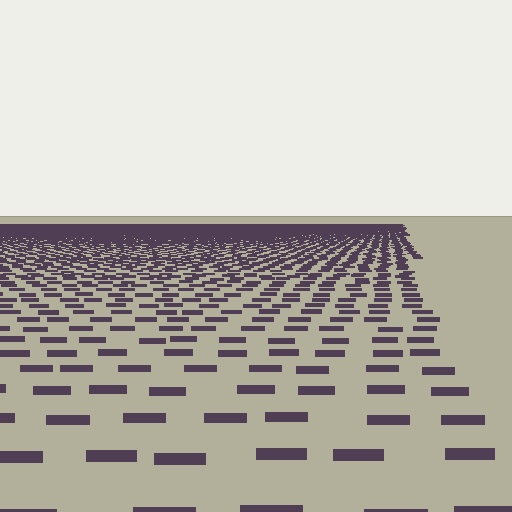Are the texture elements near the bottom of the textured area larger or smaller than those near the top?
Larger. Near the bottom, elements are closer to the viewer and appear at a bigger on-screen size.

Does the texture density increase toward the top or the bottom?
Density increases toward the top.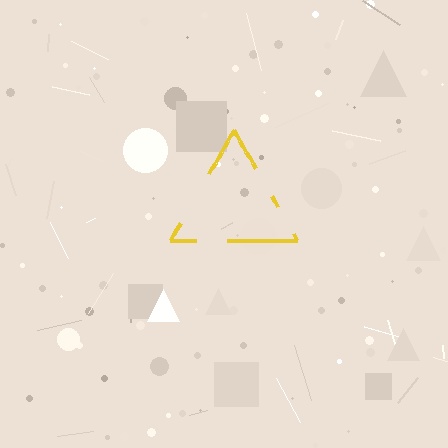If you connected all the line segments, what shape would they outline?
They would outline a triangle.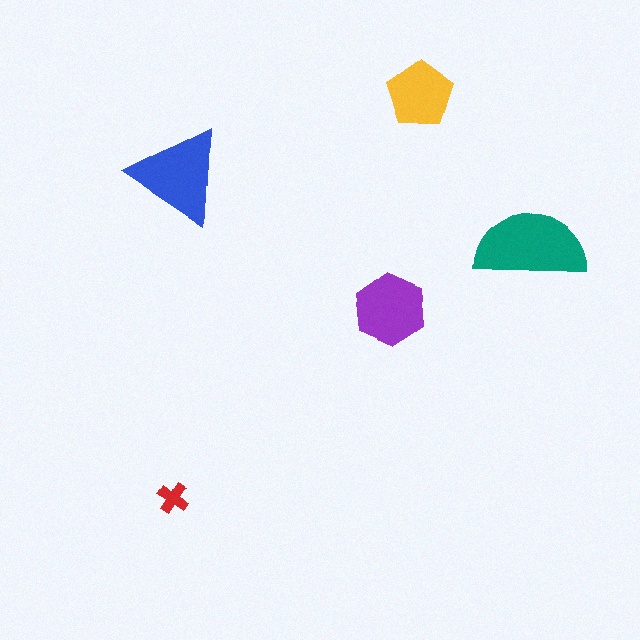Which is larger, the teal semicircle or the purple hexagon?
The teal semicircle.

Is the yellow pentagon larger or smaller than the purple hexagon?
Smaller.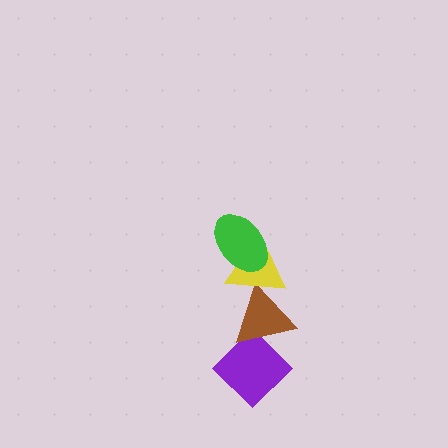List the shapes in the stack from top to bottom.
From top to bottom: the green ellipse, the yellow triangle, the brown triangle, the purple diamond.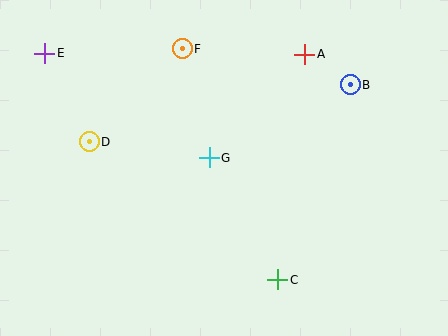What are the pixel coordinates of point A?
Point A is at (305, 54).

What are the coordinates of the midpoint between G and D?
The midpoint between G and D is at (149, 150).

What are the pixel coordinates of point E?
Point E is at (45, 53).